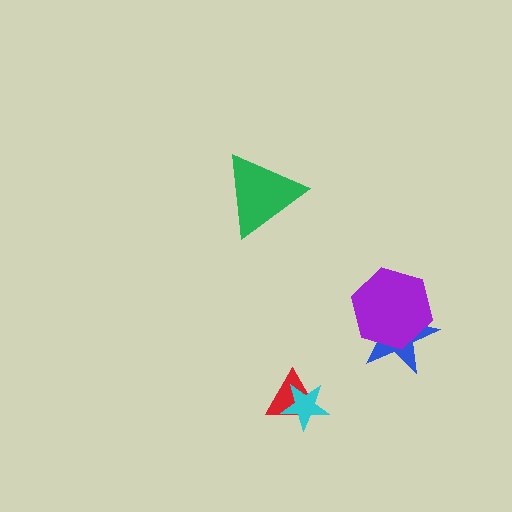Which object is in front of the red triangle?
The cyan star is in front of the red triangle.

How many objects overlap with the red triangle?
1 object overlaps with the red triangle.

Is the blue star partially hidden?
Yes, it is partially covered by another shape.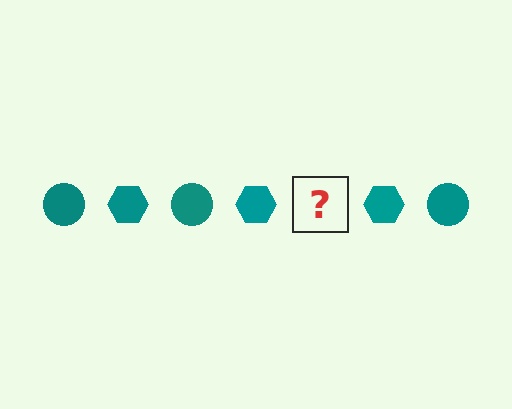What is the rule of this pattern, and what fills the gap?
The rule is that the pattern cycles through circle, hexagon shapes in teal. The gap should be filled with a teal circle.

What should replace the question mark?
The question mark should be replaced with a teal circle.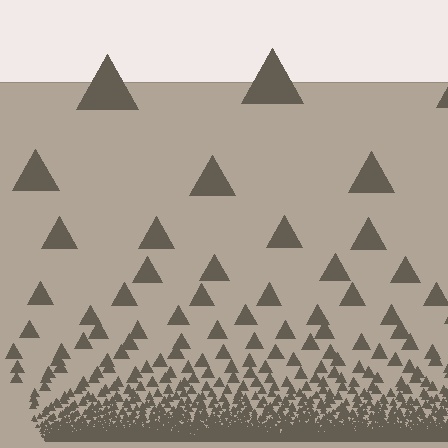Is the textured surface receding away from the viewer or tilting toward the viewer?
The surface appears to tilt toward the viewer. Texture elements get larger and sparser toward the top.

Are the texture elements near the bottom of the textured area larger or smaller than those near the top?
Smaller. The gradient is inverted — elements near the bottom are smaller and denser.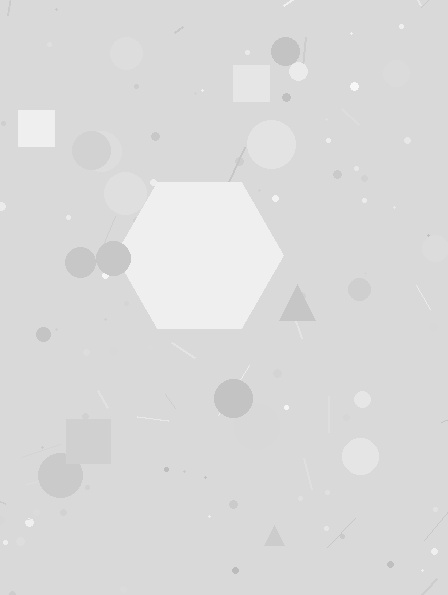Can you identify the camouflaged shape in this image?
The camouflaged shape is a hexagon.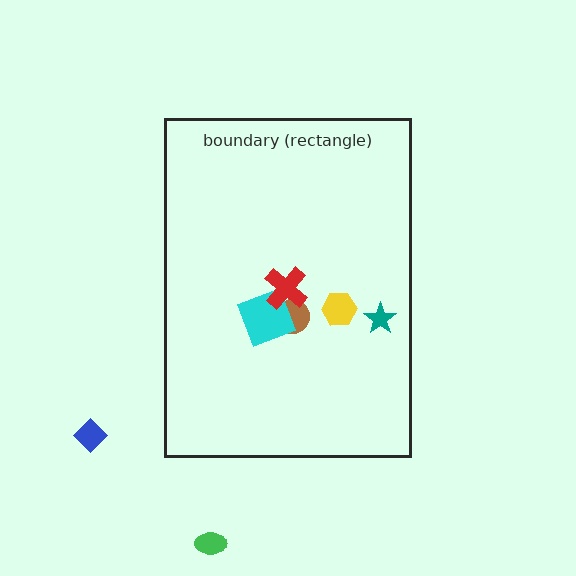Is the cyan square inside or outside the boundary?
Inside.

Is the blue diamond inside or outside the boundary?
Outside.